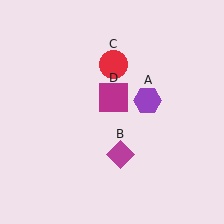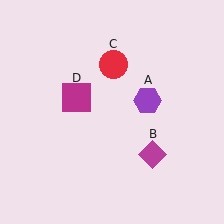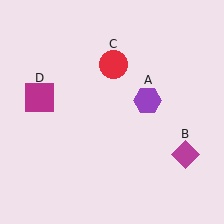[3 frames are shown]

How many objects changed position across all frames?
2 objects changed position: magenta diamond (object B), magenta square (object D).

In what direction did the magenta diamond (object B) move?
The magenta diamond (object B) moved right.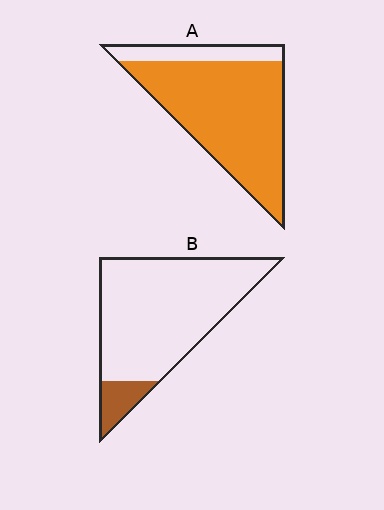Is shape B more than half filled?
No.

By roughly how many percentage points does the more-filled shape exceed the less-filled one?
By roughly 70 percentage points (A over B).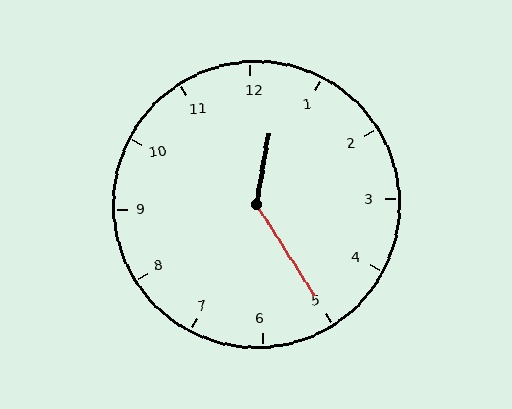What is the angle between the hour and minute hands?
Approximately 138 degrees.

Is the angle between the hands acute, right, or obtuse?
It is obtuse.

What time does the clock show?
12:25.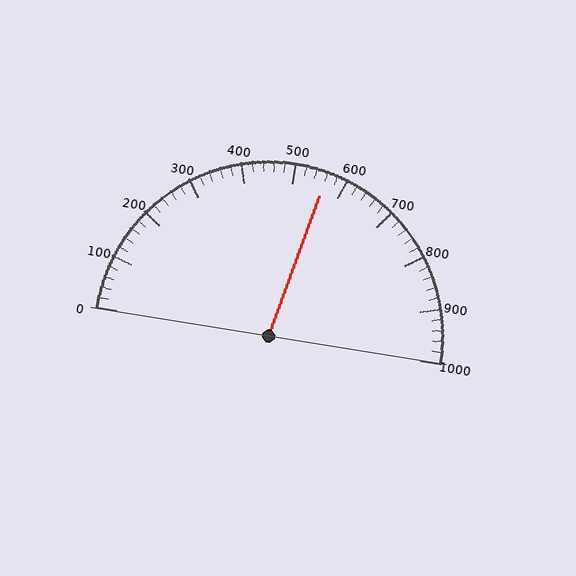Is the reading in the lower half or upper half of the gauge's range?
The reading is in the upper half of the range (0 to 1000).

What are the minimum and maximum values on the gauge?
The gauge ranges from 0 to 1000.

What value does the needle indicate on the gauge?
The needle indicates approximately 560.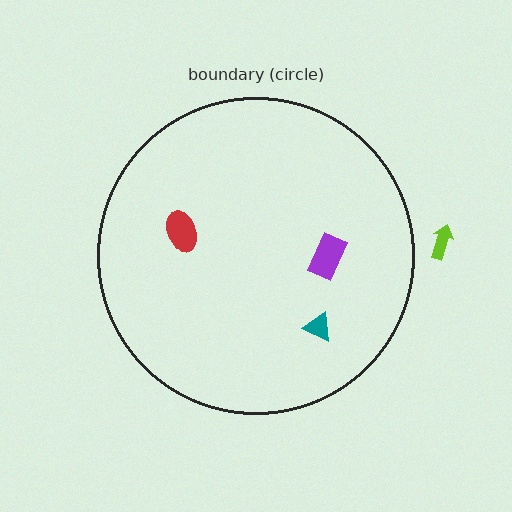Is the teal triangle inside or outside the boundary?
Inside.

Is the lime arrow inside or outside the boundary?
Outside.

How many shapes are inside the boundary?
3 inside, 1 outside.